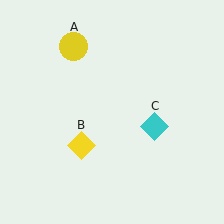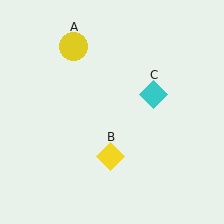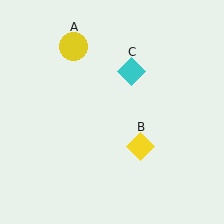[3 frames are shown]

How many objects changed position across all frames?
2 objects changed position: yellow diamond (object B), cyan diamond (object C).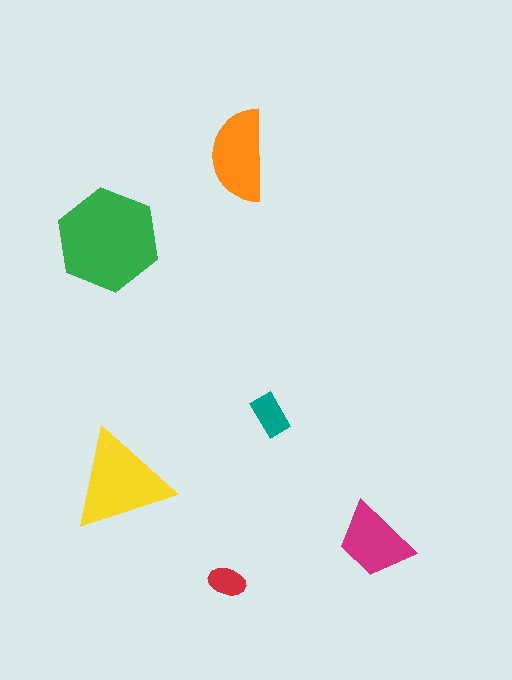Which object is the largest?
The green hexagon.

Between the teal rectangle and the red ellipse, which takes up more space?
The teal rectangle.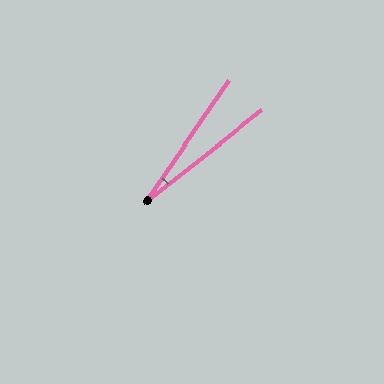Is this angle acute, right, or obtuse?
It is acute.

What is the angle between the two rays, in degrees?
Approximately 18 degrees.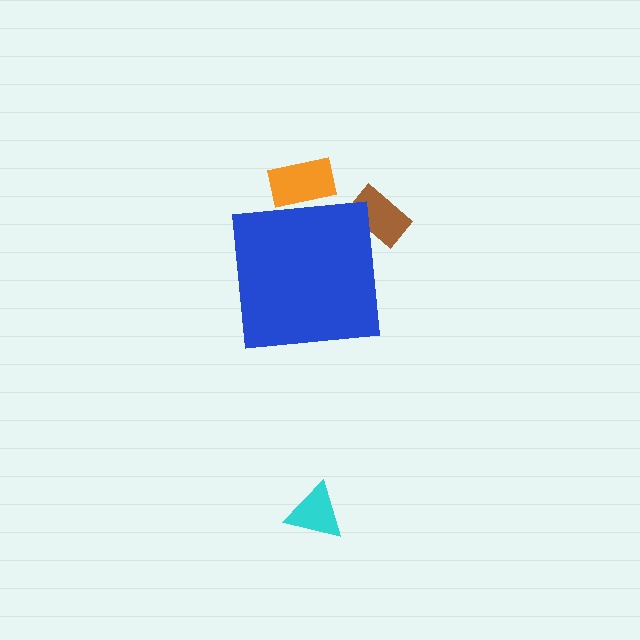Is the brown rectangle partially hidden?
Yes, the brown rectangle is partially hidden behind the blue square.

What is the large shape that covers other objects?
A blue square.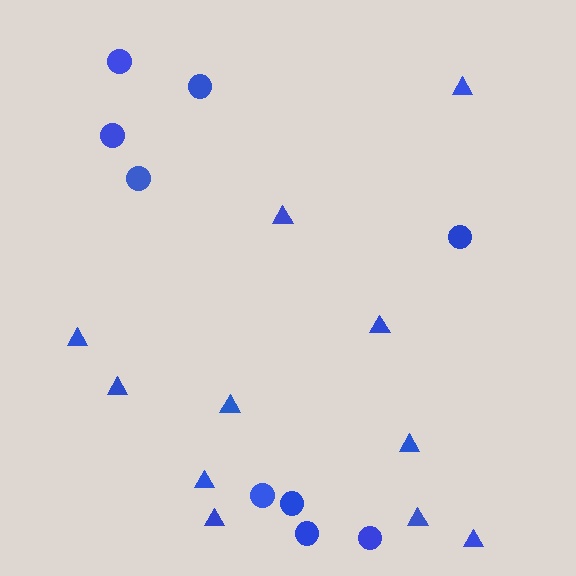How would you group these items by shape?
There are 2 groups: one group of triangles (11) and one group of circles (9).